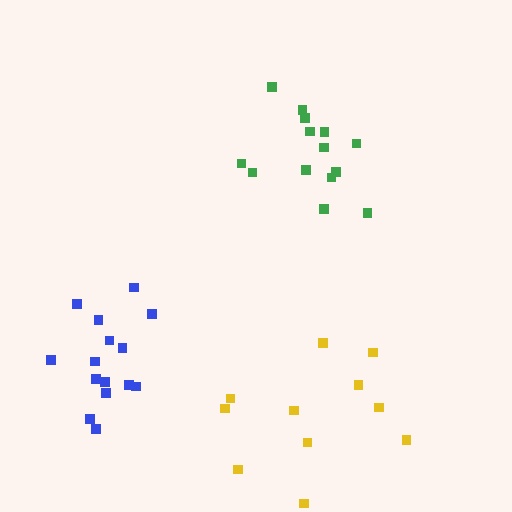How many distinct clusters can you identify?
There are 3 distinct clusters.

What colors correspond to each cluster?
The clusters are colored: yellow, blue, green.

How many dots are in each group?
Group 1: 11 dots, Group 2: 15 dots, Group 3: 14 dots (40 total).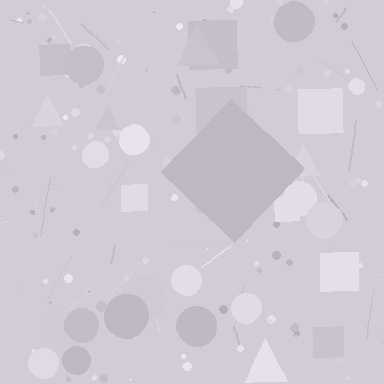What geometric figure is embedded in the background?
A diamond is embedded in the background.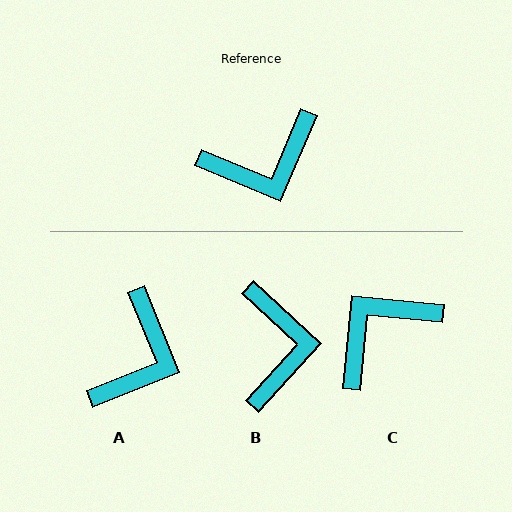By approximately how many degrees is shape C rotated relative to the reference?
Approximately 162 degrees clockwise.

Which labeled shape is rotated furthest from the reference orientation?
C, about 162 degrees away.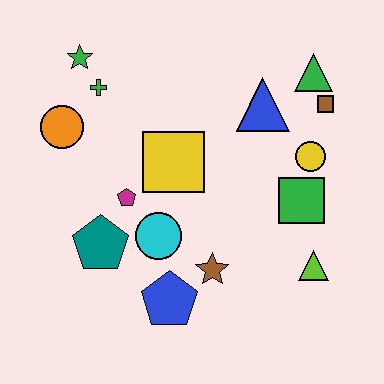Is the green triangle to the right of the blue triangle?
Yes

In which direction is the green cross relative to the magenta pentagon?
The green cross is above the magenta pentagon.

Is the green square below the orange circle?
Yes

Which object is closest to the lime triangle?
The green square is closest to the lime triangle.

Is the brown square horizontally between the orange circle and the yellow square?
No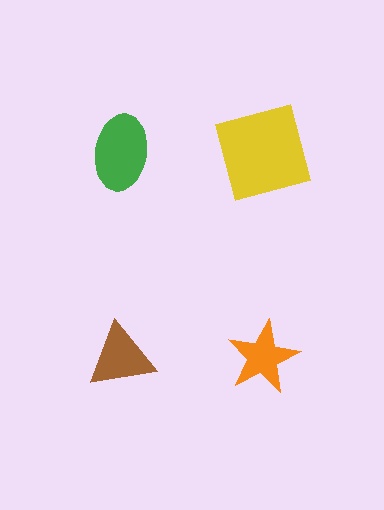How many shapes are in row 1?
2 shapes.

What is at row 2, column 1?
A brown triangle.